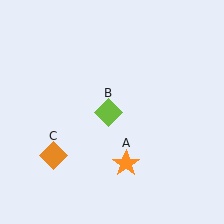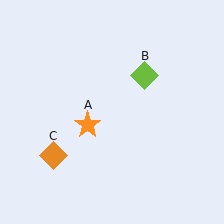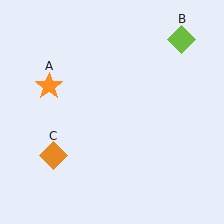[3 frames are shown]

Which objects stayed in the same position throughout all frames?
Orange diamond (object C) remained stationary.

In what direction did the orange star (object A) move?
The orange star (object A) moved up and to the left.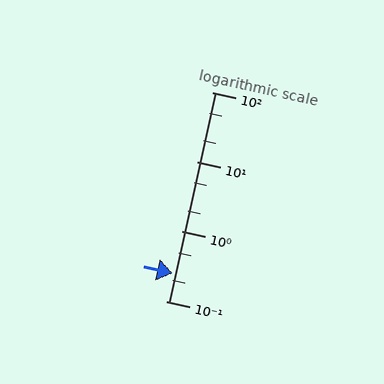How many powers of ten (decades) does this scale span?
The scale spans 3 decades, from 0.1 to 100.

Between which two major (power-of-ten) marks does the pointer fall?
The pointer is between 0.1 and 1.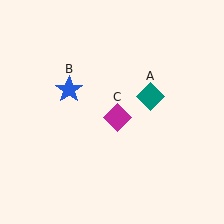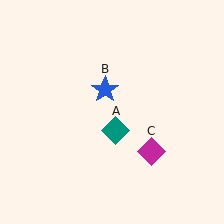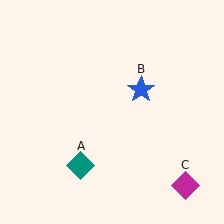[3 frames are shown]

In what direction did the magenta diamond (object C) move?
The magenta diamond (object C) moved down and to the right.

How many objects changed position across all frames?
3 objects changed position: teal diamond (object A), blue star (object B), magenta diamond (object C).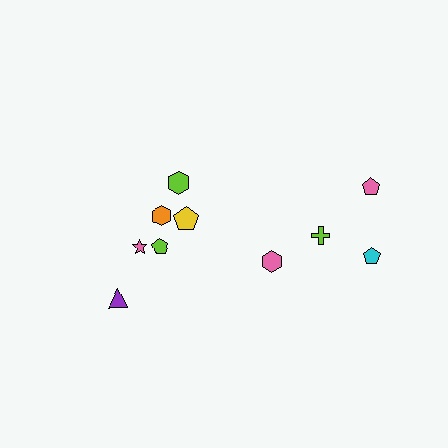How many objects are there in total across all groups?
There are 10 objects.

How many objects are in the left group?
There are 6 objects.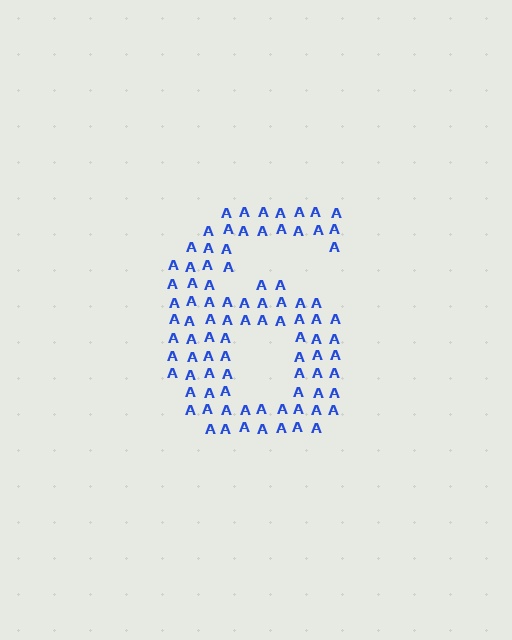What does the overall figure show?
The overall figure shows the digit 6.